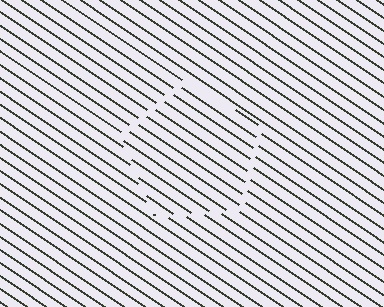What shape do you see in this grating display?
An illusory pentagon. The interior of the shape contains the same grating, shifted by half a period — the contour is defined by the phase discontinuity where line-ends from the inner and outer gratings abut.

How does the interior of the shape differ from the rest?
The interior of the shape contains the same grating, shifted by half a period — the contour is defined by the phase discontinuity where line-ends from the inner and outer gratings abut.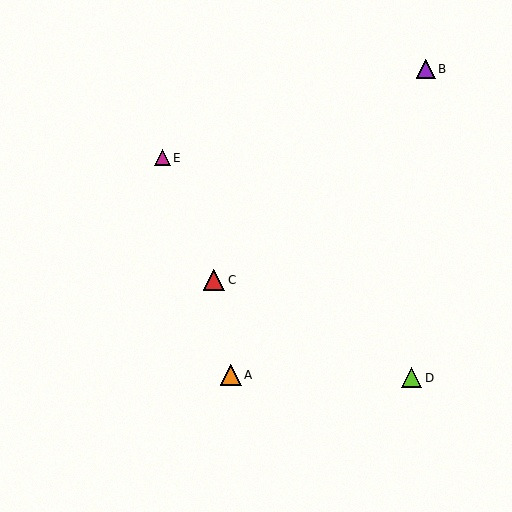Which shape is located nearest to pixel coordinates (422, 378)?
The lime triangle (labeled D) at (411, 378) is nearest to that location.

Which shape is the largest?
The red triangle (labeled C) is the largest.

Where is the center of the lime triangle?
The center of the lime triangle is at (411, 378).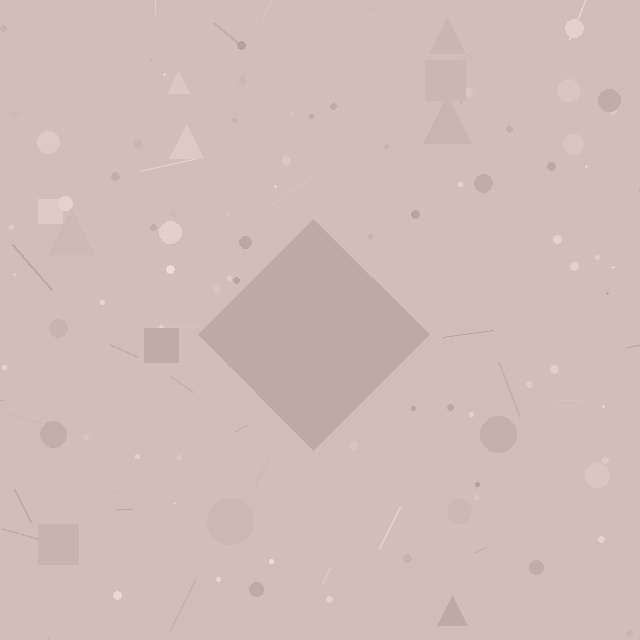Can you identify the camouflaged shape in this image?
The camouflaged shape is a diamond.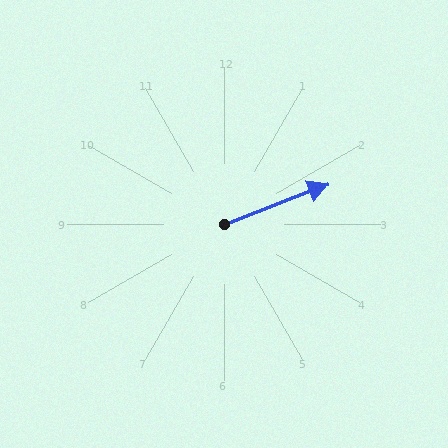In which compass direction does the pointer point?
East.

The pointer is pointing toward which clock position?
Roughly 2 o'clock.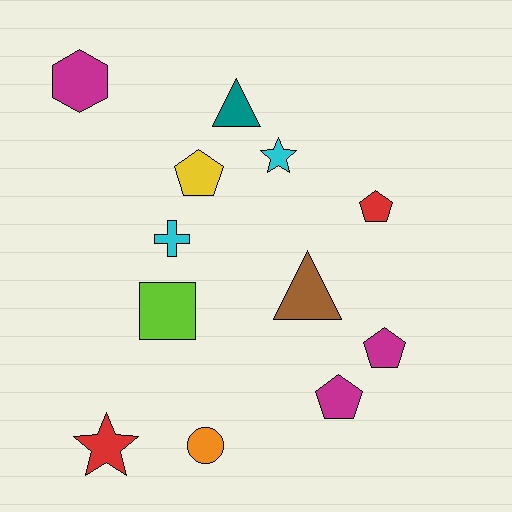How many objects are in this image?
There are 12 objects.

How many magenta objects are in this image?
There are 3 magenta objects.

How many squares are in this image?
There is 1 square.